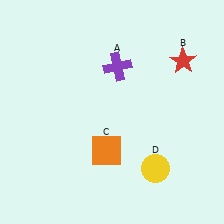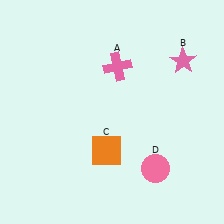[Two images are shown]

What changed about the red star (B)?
In Image 1, B is red. In Image 2, it changed to pink.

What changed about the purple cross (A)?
In Image 1, A is purple. In Image 2, it changed to pink.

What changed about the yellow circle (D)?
In Image 1, D is yellow. In Image 2, it changed to pink.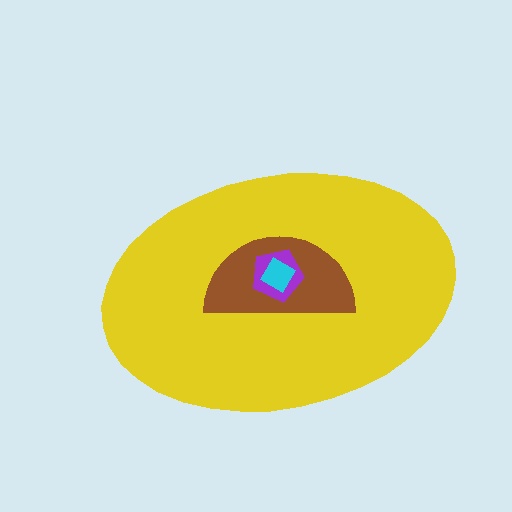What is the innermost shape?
The cyan diamond.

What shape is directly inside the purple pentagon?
The cyan diamond.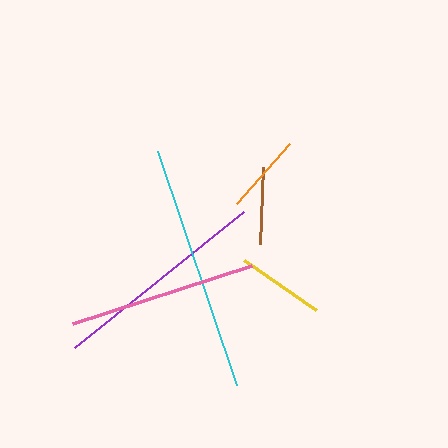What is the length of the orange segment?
The orange segment is approximately 80 pixels long.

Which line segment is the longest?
The cyan line is the longest at approximately 247 pixels.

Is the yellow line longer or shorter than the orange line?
The yellow line is longer than the orange line.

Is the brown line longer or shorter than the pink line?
The pink line is longer than the brown line.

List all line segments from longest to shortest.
From longest to shortest: cyan, purple, pink, yellow, orange, brown.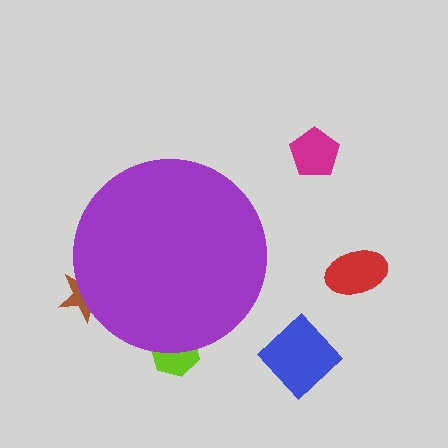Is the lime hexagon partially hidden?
Yes, the lime hexagon is partially hidden behind the purple circle.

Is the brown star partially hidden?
Yes, the brown star is partially hidden behind the purple circle.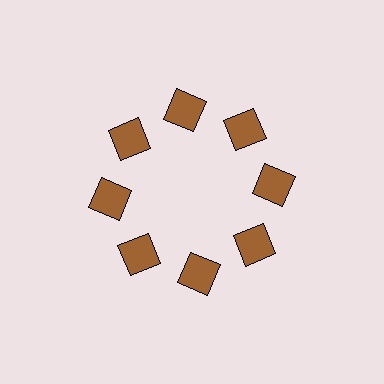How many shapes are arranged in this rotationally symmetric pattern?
There are 8 shapes, arranged in 8 groups of 1.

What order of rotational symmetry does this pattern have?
This pattern has 8-fold rotational symmetry.